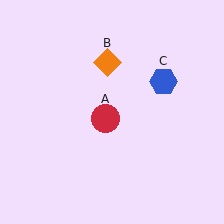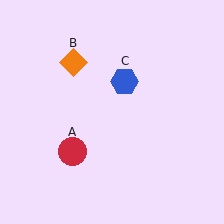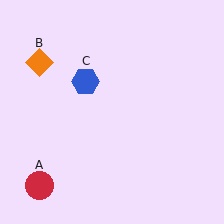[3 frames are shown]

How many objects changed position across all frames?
3 objects changed position: red circle (object A), orange diamond (object B), blue hexagon (object C).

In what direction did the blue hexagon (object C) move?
The blue hexagon (object C) moved left.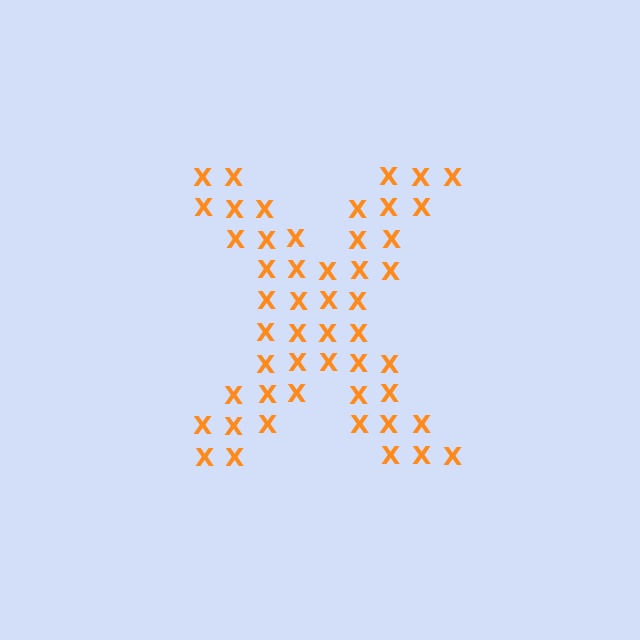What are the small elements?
The small elements are letter X's.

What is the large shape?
The large shape is the letter X.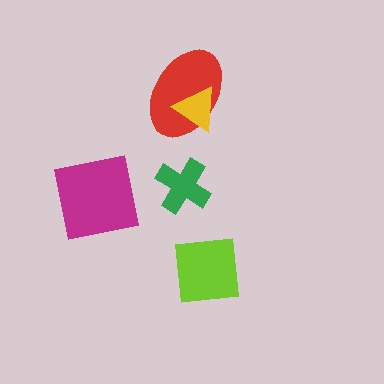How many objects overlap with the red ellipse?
1 object overlaps with the red ellipse.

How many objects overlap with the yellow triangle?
1 object overlaps with the yellow triangle.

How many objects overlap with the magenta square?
0 objects overlap with the magenta square.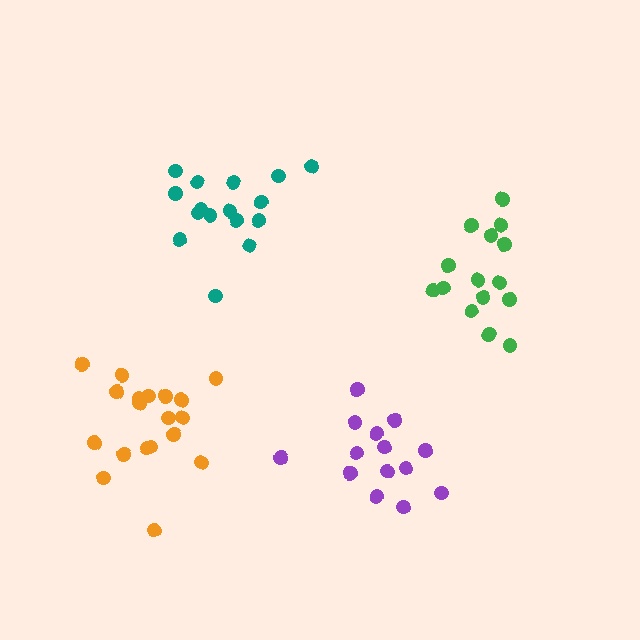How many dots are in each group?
Group 1: 20 dots, Group 2: 16 dots, Group 3: 16 dots, Group 4: 14 dots (66 total).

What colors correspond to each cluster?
The clusters are colored: orange, green, teal, purple.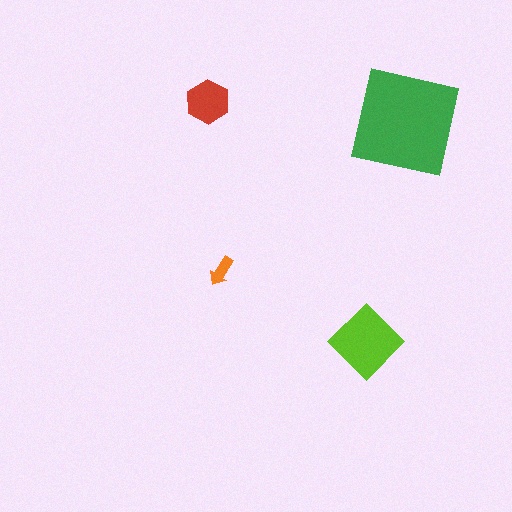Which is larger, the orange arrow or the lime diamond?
The lime diamond.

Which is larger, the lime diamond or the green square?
The green square.